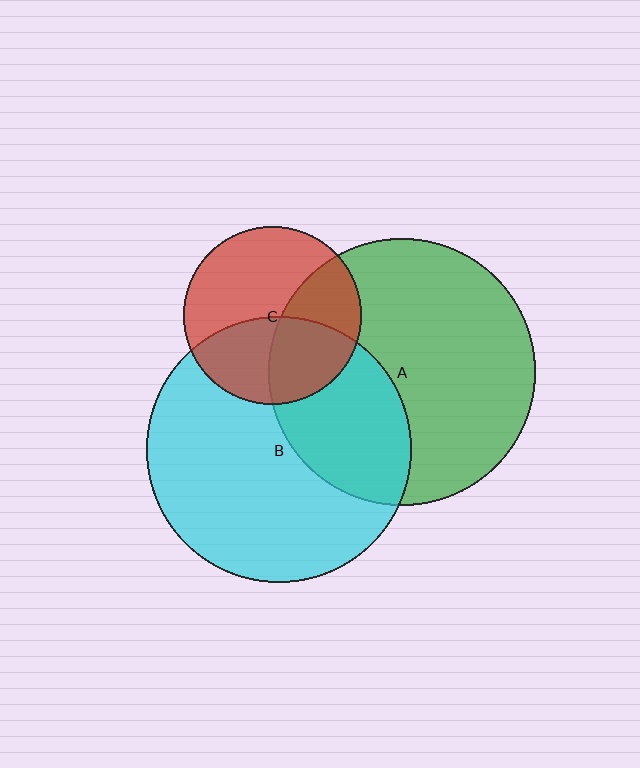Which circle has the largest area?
Circle A (green).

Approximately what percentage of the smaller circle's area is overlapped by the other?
Approximately 35%.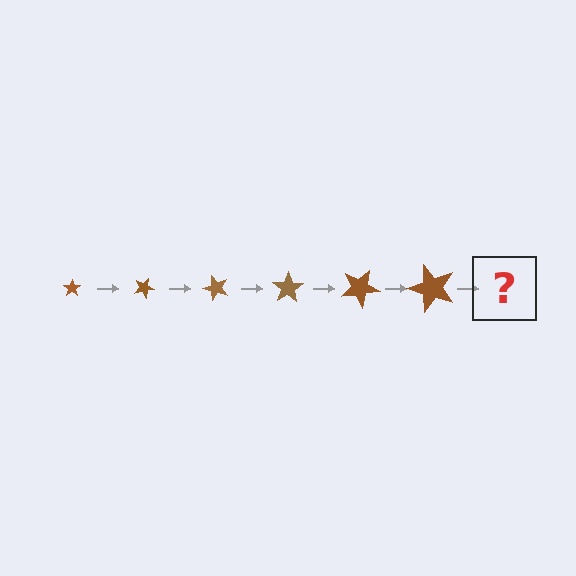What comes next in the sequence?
The next element should be a star, larger than the previous one and rotated 150 degrees from the start.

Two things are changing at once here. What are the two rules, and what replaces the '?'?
The two rules are that the star grows larger each step and it rotates 25 degrees each step. The '?' should be a star, larger than the previous one and rotated 150 degrees from the start.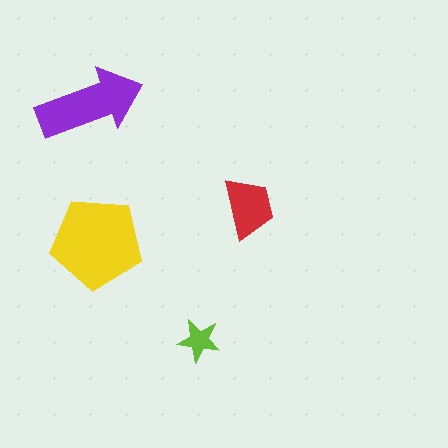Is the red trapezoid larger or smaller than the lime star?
Larger.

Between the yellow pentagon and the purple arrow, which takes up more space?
The yellow pentagon.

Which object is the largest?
The yellow pentagon.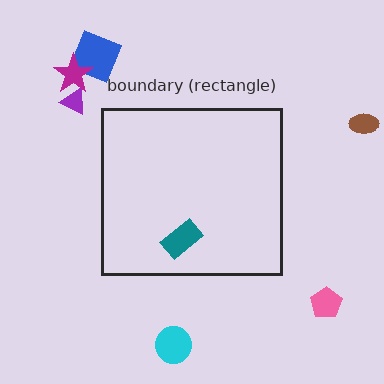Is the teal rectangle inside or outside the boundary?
Inside.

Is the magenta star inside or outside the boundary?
Outside.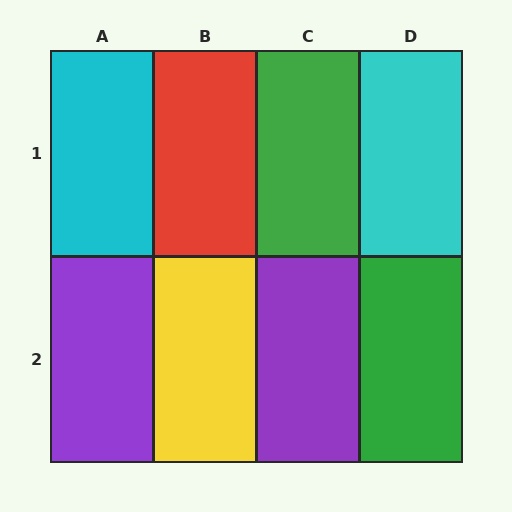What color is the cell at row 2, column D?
Green.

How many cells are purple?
2 cells are purple.